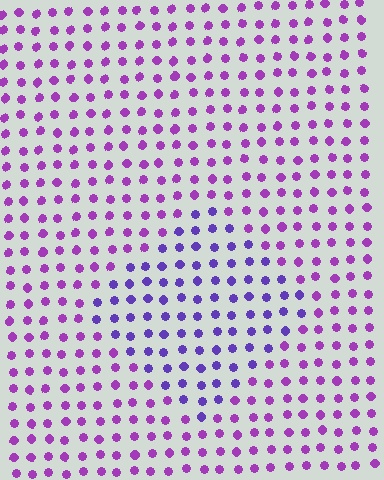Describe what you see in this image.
The image is filled with small purple elements in a uniform arrangement. A diamond-shaped region is visible where the elements are tinted to a slightly different hue, forming a subtle color boundary.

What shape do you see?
I see a diamond.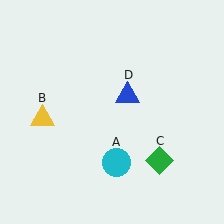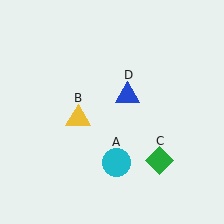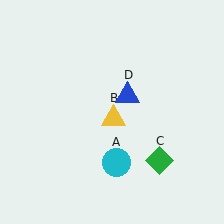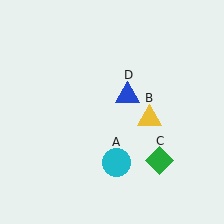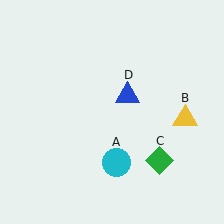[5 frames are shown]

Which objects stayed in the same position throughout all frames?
Cyan circle (object A) and green diamond (object C) and blue triangle (object D) remained stationary.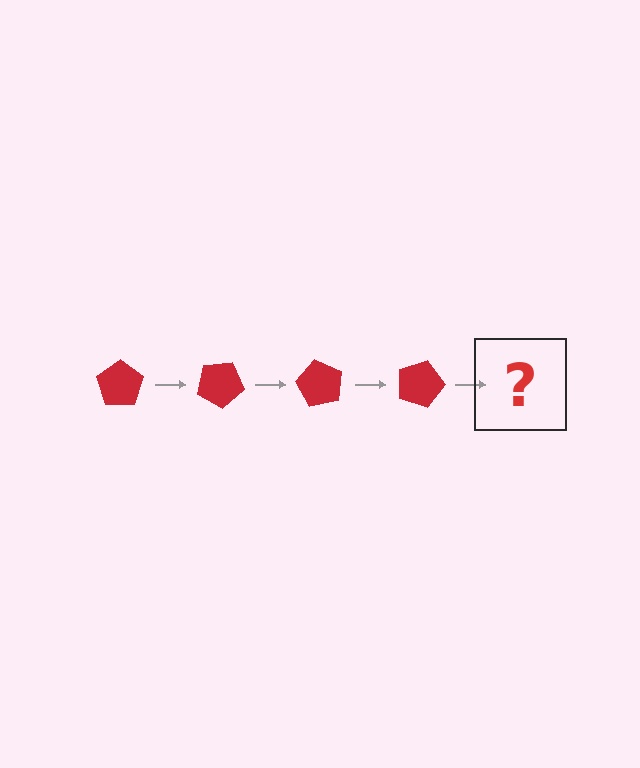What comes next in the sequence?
The next element should be a red pentagon rotated 120 degrees.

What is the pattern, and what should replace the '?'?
The pattern is that the pentagon rotates 30 degrees each step. The '?' should be a red pentagon rotated 120 degrees.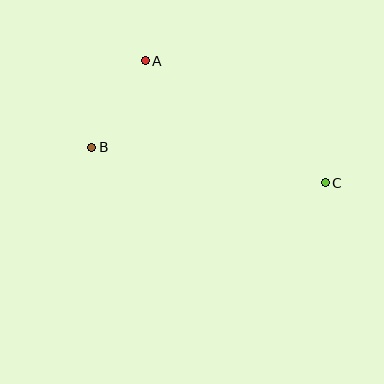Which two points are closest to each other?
Points A and B are closest to each other.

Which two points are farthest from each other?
Points B and C are farthest from each other.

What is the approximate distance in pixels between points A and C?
The distance between A and C is approximately 218 pixels.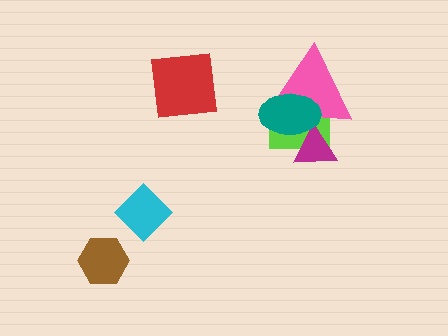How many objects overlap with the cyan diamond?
0 objects overlap with the cyan diamond.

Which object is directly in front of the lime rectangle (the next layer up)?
The magenta triangle is directly in front of the lime rectangle.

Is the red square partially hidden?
No, no other shape covers it.